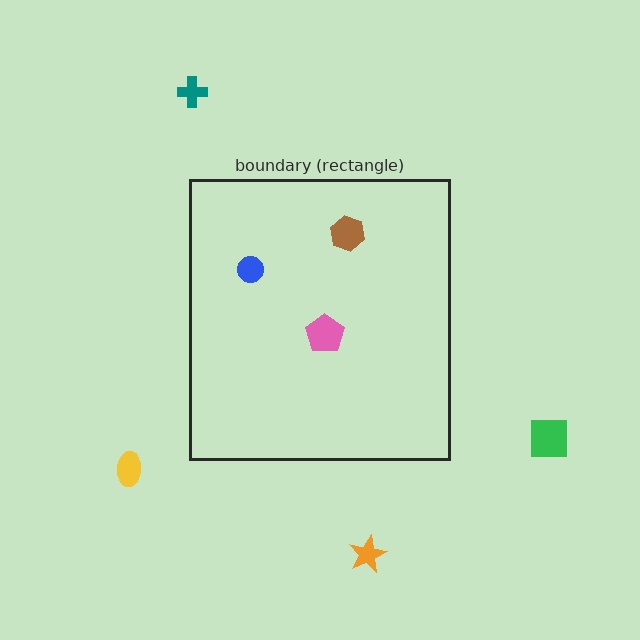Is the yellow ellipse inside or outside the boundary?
Outside.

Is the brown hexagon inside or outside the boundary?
Inside.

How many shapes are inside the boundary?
3 inside, 4 outside.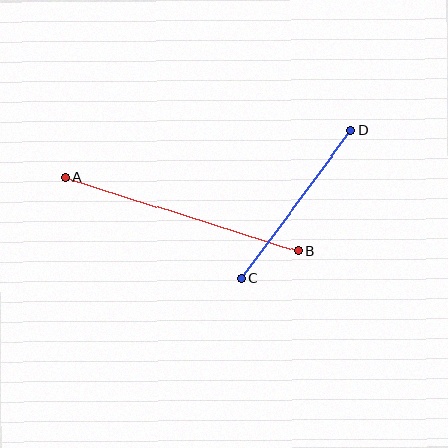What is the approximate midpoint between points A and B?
The midpoint is at approximately (182, 214) pixels.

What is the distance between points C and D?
The distance is approximately 184 pixels.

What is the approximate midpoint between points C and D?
The midpoint is at approximately (296, 204) pixels.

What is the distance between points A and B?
The distance is approximately 245 pixels.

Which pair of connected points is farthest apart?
Points A and B are farthest apart.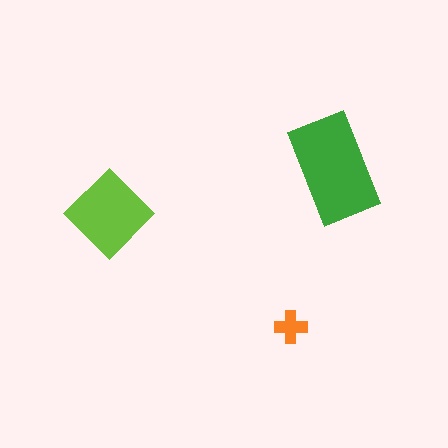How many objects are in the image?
There are 3 objects in the image.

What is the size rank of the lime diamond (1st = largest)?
2nd.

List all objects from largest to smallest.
The green rectangle, the lime diamond, the orange cross.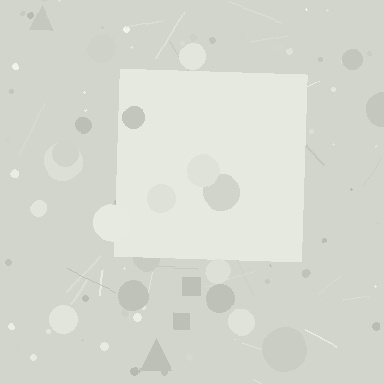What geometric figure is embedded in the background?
A square is embedded in the background.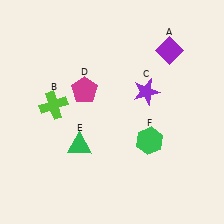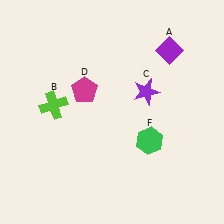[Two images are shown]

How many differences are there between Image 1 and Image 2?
There is 1 difference between the two images.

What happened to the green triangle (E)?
The green triangle (E) was removed in Image 2. It was in the bottom-left area of Image 1.